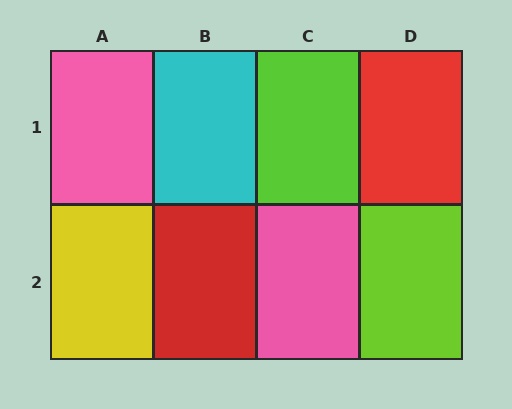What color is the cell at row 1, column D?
Red.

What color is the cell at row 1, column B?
Cyan.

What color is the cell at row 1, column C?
Lime.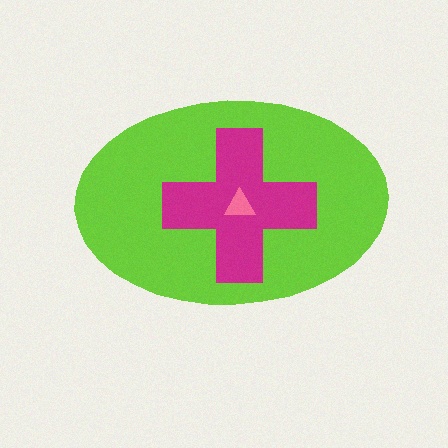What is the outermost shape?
The lime ellipse.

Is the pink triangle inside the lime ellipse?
Yes.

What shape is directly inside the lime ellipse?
The magenta cross.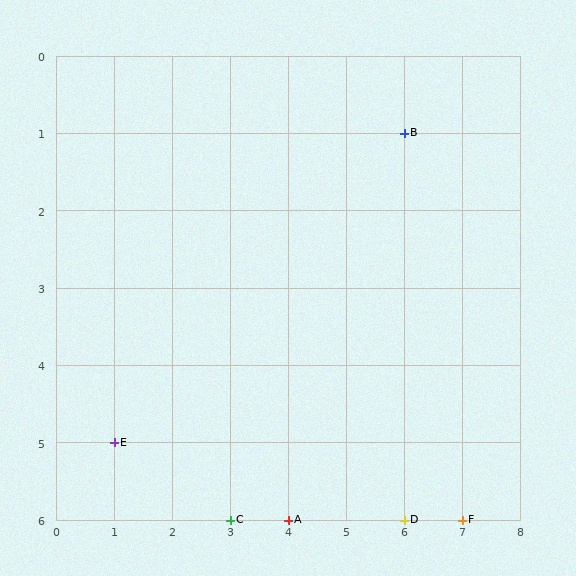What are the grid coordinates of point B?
Point B is at grid coordinates (6, 1).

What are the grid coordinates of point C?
Point C is at grid coordinates (3, 6).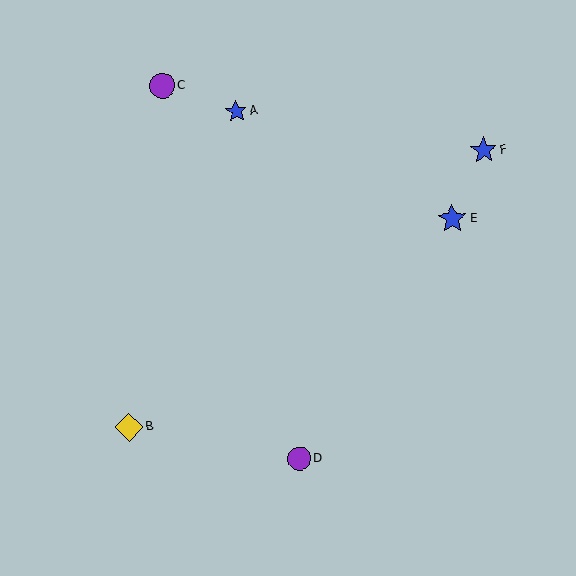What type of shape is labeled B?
Shape B is a yellow diamond.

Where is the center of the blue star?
The center of the blue star is at (484, 150).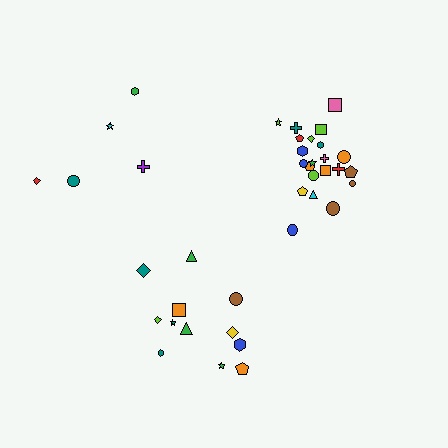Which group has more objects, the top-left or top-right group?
The top-right group.